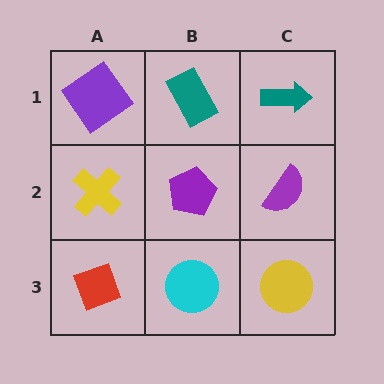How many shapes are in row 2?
3 shapes.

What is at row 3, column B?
A cyan circle.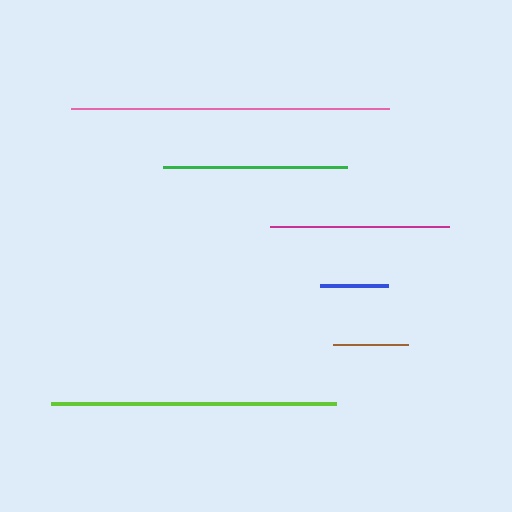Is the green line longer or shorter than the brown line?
The green line is longer than the brown line.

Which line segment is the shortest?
The blue line is the shortest at approximately 67 pixels.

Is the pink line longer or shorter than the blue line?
The pink line is longer than the blue line.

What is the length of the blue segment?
The blue segment is approximately 67 pixels long.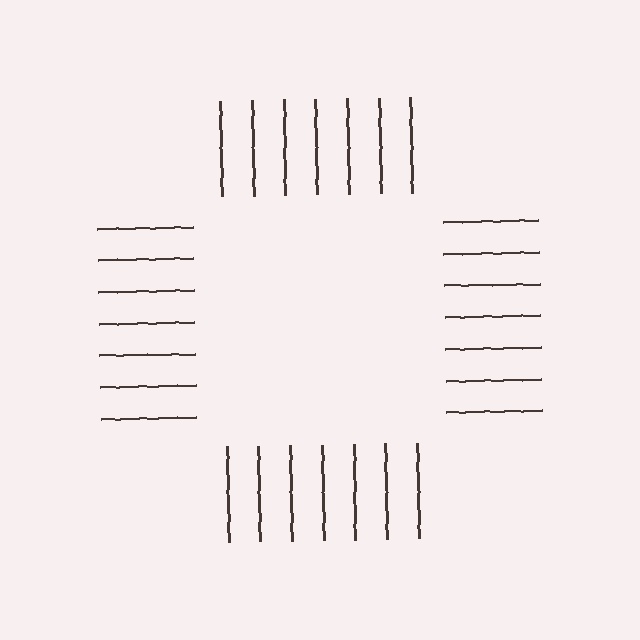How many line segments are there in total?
28 — 7 along each of the 4 edges.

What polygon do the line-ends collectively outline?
An illusory square — the line segments terminate on its edges but no continuous stroke is drawn.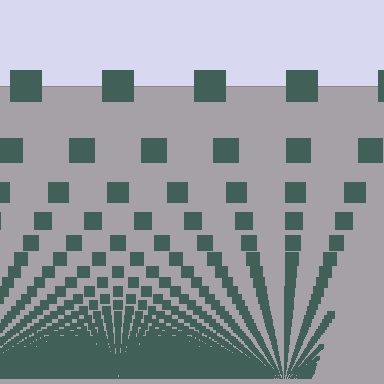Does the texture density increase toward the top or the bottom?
Density increases toward the bottom.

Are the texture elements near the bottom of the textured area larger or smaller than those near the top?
Smaller. The gradient is inverted — elements near the bottom are smaller and denser.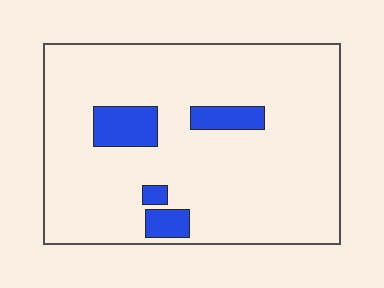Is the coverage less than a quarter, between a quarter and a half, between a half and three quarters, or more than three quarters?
Less than a quarter.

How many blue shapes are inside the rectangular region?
4.